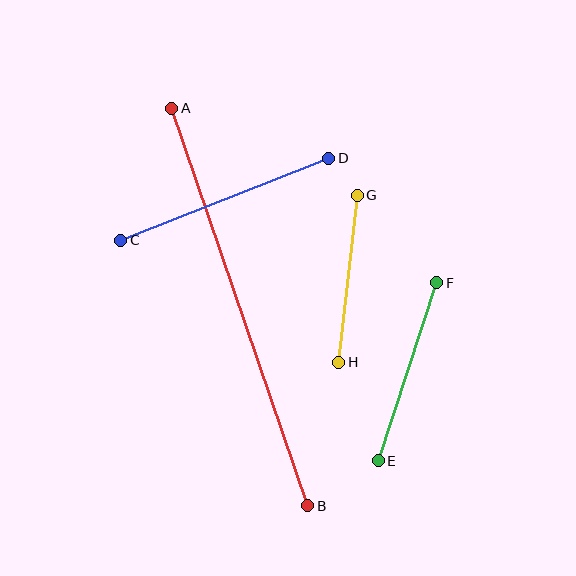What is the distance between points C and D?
The distance is approximately 224 pixels.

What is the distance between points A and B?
The distance is approximately 420 pixels.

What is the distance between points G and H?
The distance is approximately 168 pixels.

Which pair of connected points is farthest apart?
Points A and B are farthest apart.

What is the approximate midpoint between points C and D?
The midpoint is at approximately (225, 199) pixels.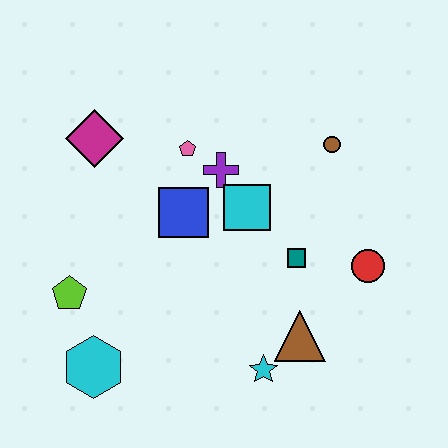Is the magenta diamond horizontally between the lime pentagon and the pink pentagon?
Yes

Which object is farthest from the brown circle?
The cyan hexagon is farthest from the brown circle.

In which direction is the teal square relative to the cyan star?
The teal square is above the cyan star.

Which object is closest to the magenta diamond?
The pink pentagon is closest to the magenta diamond.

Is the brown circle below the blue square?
No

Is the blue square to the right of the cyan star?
No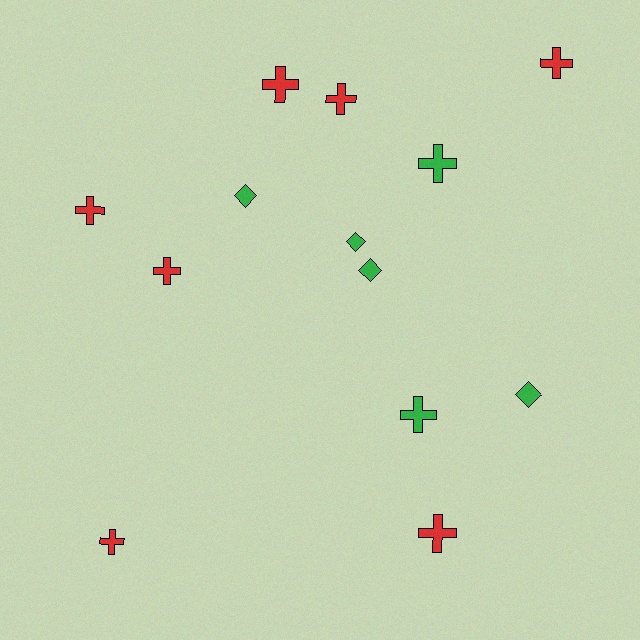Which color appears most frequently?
Red, with 7 objects.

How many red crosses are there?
There are 7 red crosses.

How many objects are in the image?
There are 13 objects.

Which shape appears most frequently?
Cross, with 9 objects.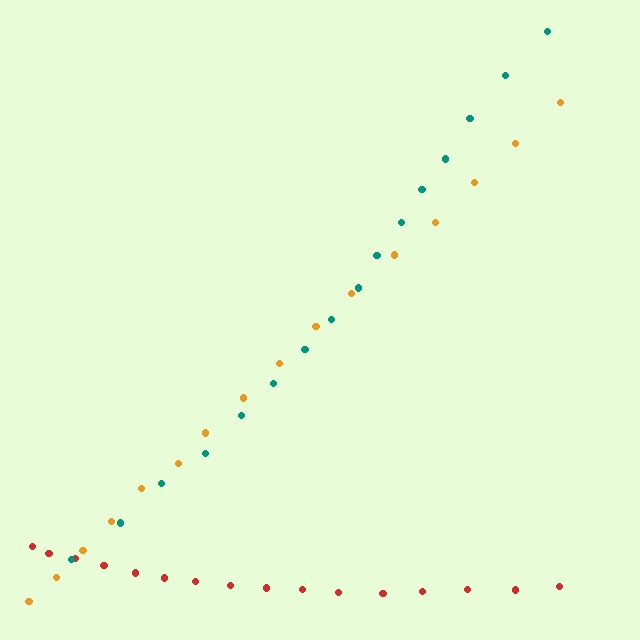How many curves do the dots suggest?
There are 3 distinct paths.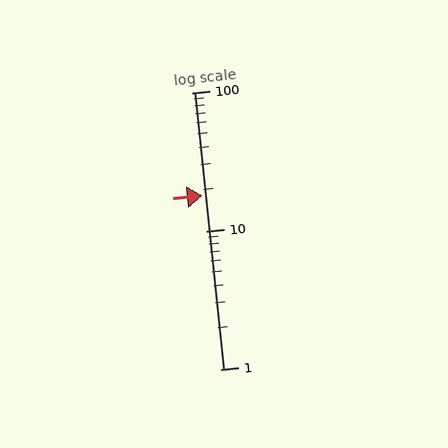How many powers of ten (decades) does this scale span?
The scale spans 2 decades, from 1 to 100.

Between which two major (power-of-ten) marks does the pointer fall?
The pointer is between 10 and 100.